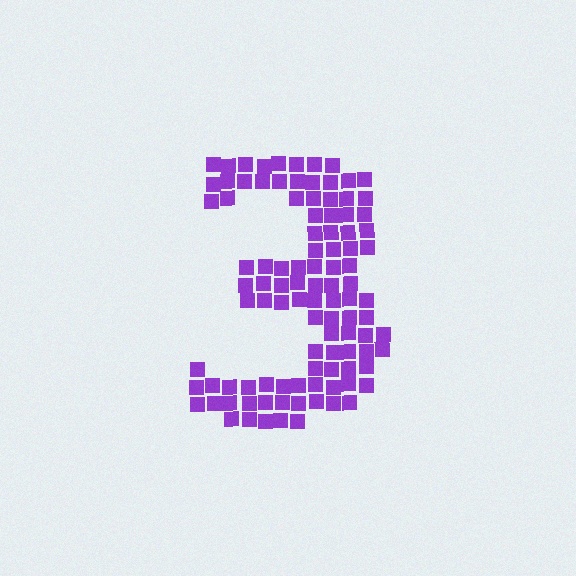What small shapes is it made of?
It is made of small squares.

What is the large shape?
The large shape is the digit 3.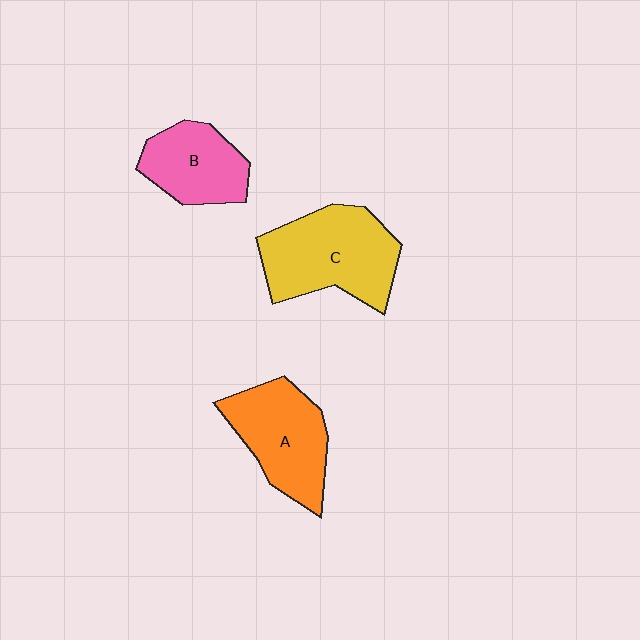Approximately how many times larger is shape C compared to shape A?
Approximately 1.2 times.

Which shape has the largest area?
Shape C (yellow).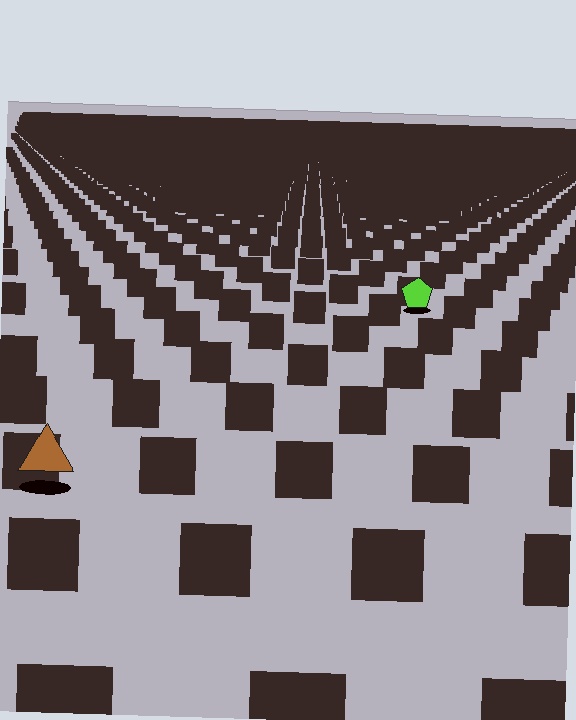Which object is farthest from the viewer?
The lime pentagon is farthest from the viewer. It appears smaller and the ground texture around it is denser.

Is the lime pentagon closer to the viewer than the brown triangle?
No. The brown triangle is closer — you can tell from the texture gradient: the ground texture is coarser near it.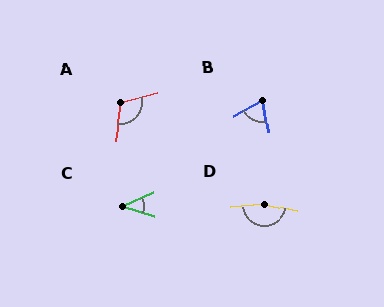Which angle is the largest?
D, at approximately 162 degrees.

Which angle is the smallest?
C, at approximately 41 degrees.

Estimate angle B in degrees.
Approximately 71 degrees.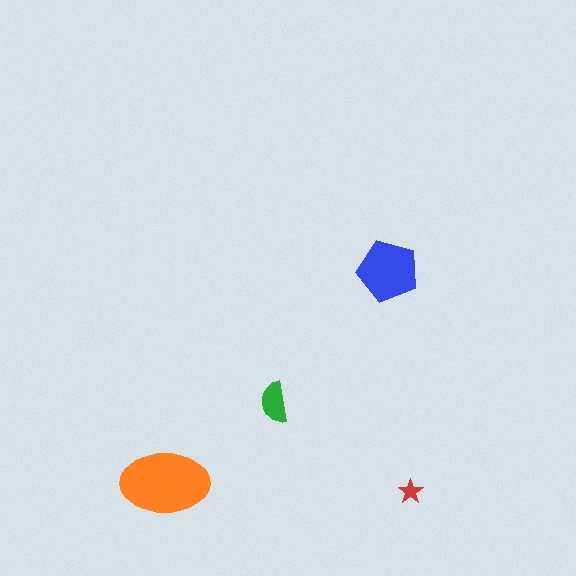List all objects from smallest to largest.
The red star, the green semicircle, the blue pentagon, the orange ellipse.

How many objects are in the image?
There are 4 objects in the image.